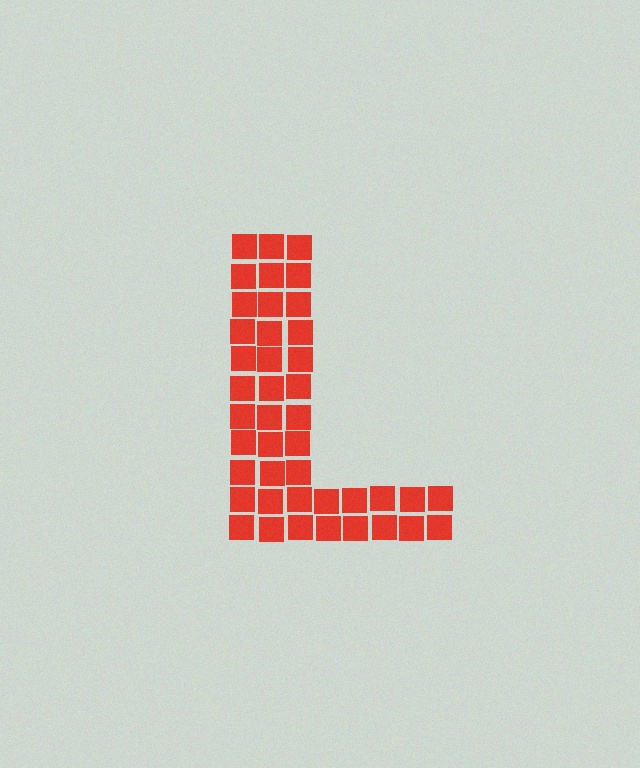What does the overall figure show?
The overall figure shows the letter L.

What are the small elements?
The small elements are squares.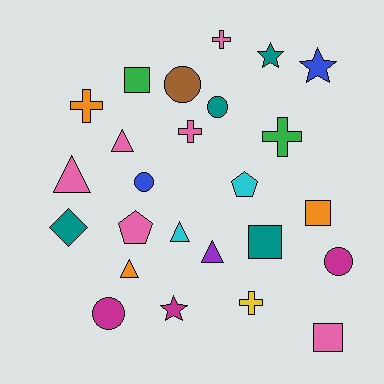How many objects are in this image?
There are 25 objects.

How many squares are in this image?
There are 4 squares.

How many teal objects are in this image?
There are 4 teal objects.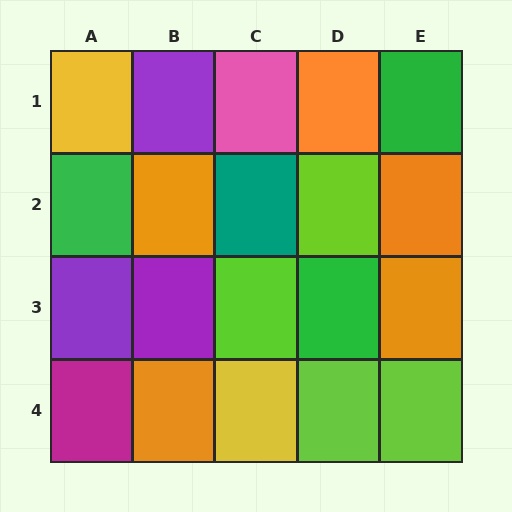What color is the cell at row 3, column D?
Green.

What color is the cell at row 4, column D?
Lime.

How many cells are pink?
1 cell is pink.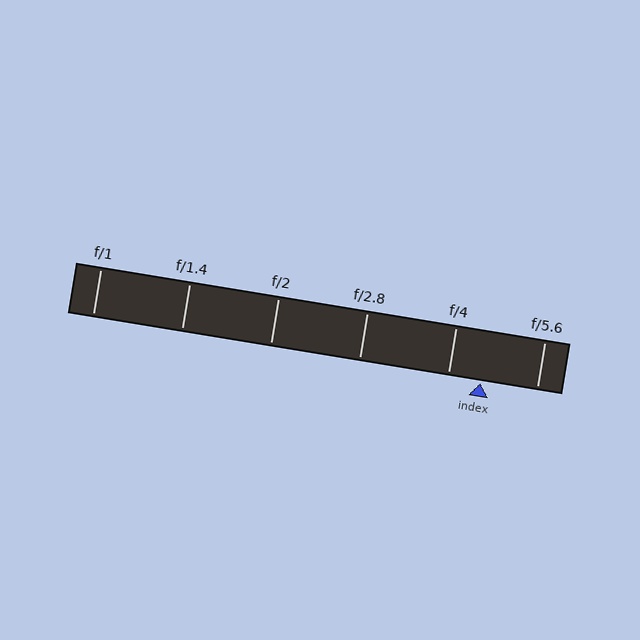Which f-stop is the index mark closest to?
The index mark is closest to f/4.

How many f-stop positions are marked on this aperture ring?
There are 6 f-stop positions marked.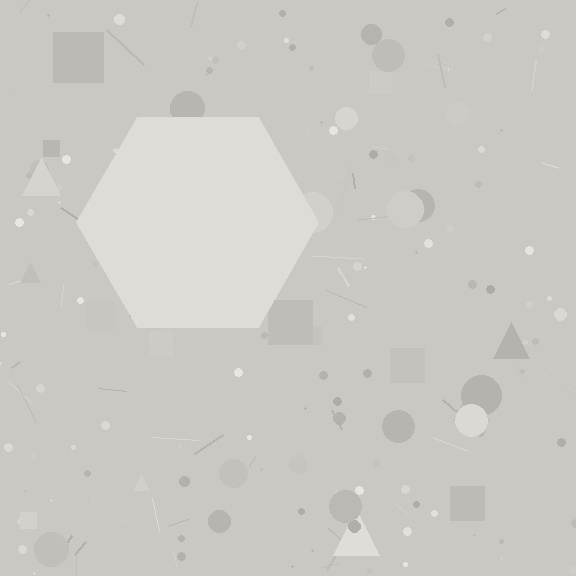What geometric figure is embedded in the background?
A hexagon is embedded in the background.